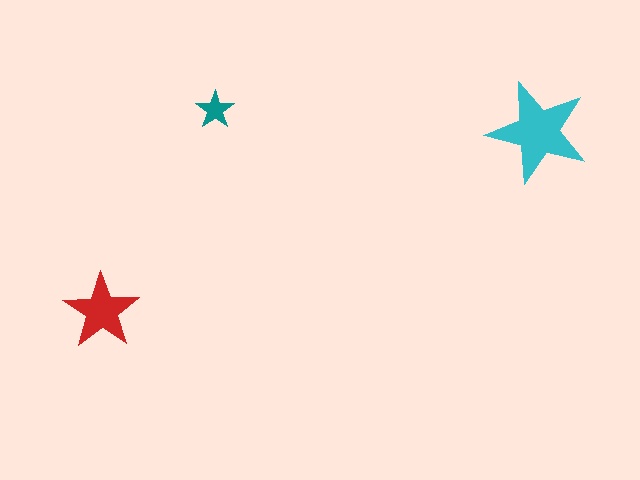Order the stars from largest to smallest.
the cyan one, the red one, the teal one.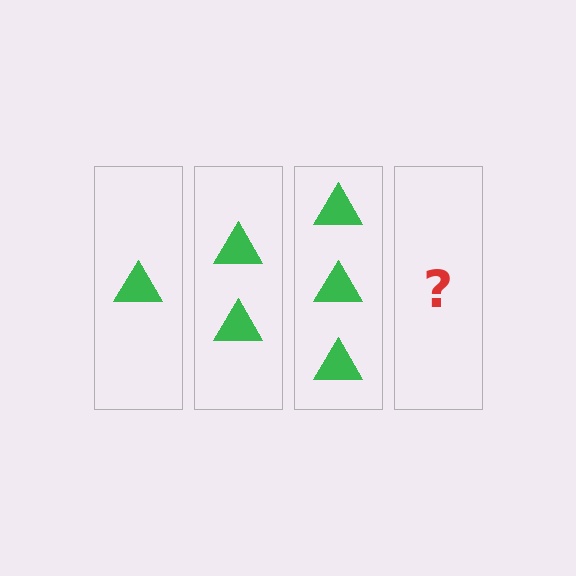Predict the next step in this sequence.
The next step is 4 triangles.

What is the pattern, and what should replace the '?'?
The pattern is that each step adds one more triangle. The '?' should be 4 triangles.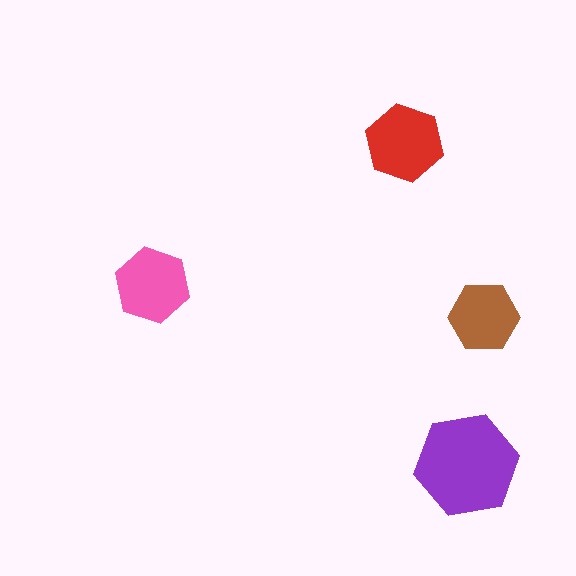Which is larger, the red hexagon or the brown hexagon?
The red one.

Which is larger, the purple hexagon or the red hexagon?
The purple one.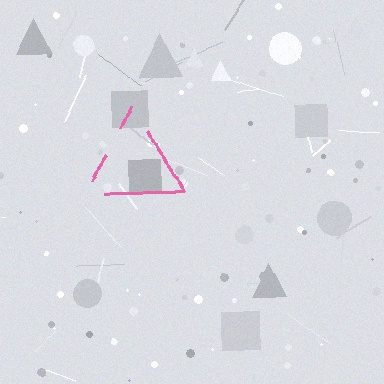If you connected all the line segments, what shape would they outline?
They would outline a triangle.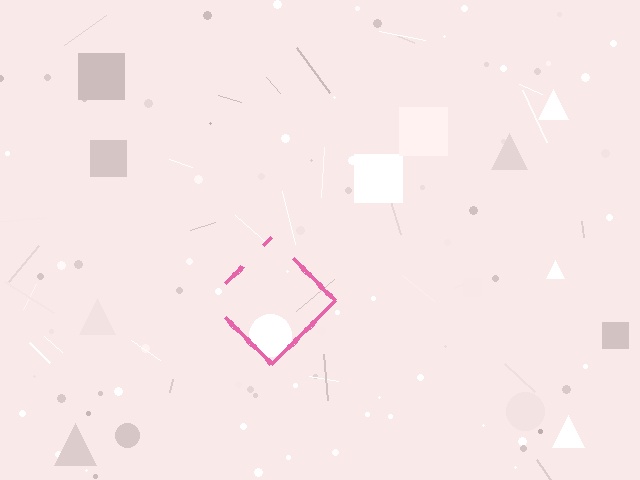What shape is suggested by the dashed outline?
The dashed outline suggests a diamond.